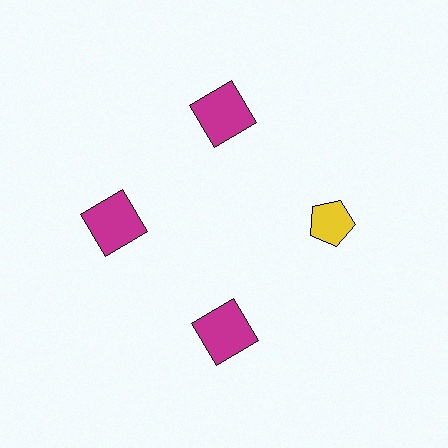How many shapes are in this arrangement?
There are 4 shapes arranged in a ring pattern.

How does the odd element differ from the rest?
It differs in both color (yellow instead of magenta) and shape (pentagon instead of square).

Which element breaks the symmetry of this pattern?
The yellow pentagon at roughly the 3 o'clock position breaks the symmetry. All other shapes are magenta squares.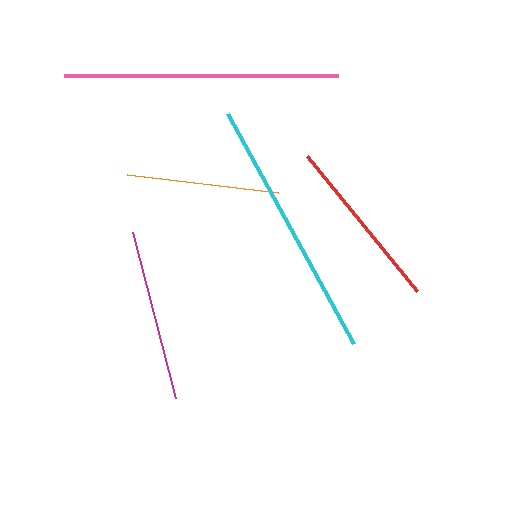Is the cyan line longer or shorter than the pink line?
The pink line is longer than the cyan line.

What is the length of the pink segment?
The pink segment is approximately 274 pixels long.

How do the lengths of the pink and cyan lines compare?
The pink and cyan lines are approximately the same length.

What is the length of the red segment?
The red segment is approximately 174 pixels long.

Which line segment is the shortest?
The orange line is the shortest at approximately 152 pixels.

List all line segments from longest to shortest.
From longest to shortest: pink, cyan, red, magenta, orange.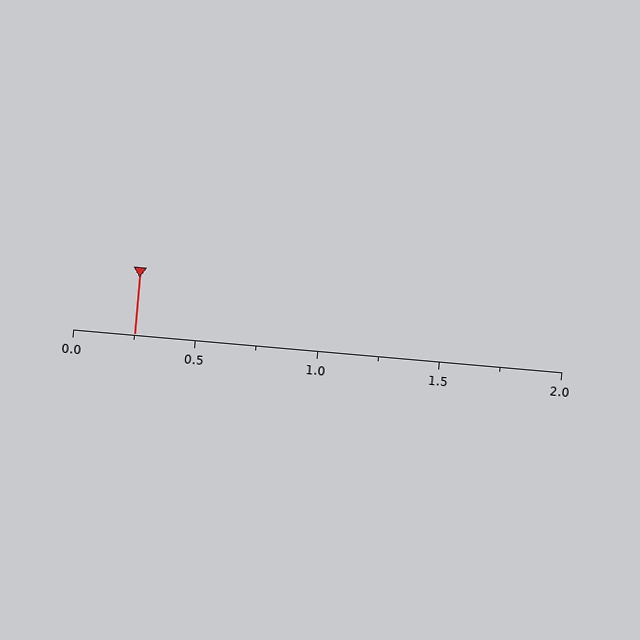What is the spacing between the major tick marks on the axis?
The major ticks are spaced 0.5 apart.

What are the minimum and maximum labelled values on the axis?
The axis runs from 0.0 to 2.0.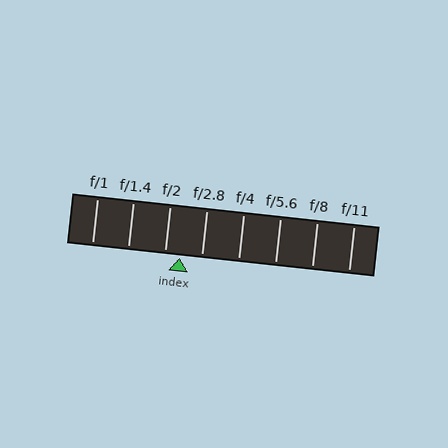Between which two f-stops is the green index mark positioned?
The index mark is between f/2 and f/2.8.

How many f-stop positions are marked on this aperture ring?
There are 8 f-stop positions marked.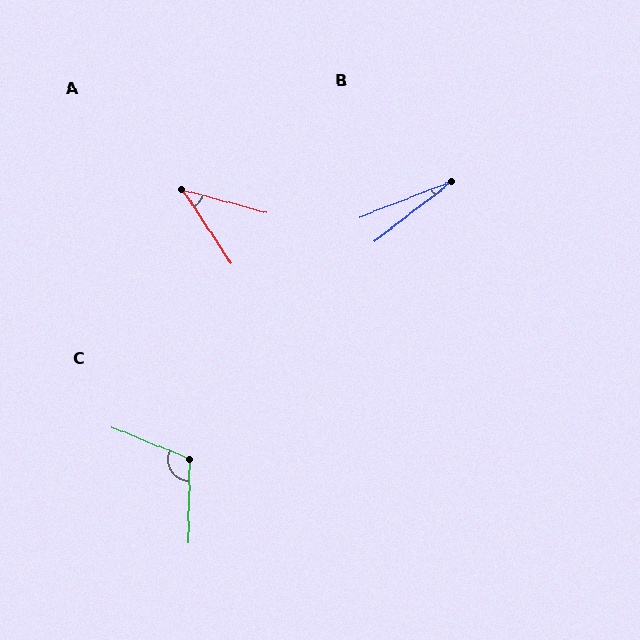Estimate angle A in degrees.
Approximately 41 degrees.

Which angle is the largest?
C, at approximately 112 degrees.